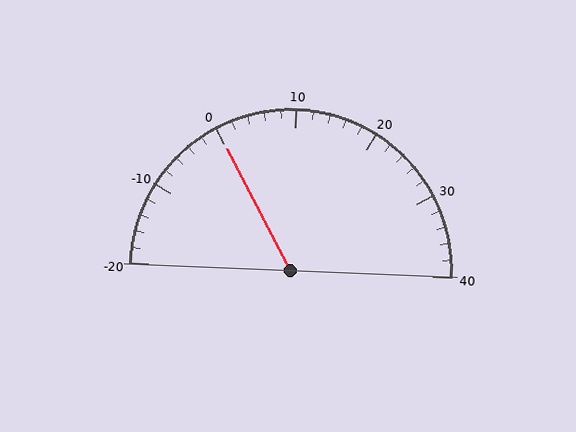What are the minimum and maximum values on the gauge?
The gauge ranges from -20 to 40.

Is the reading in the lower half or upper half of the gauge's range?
The reading is in the lower half of the range (-20 to 40).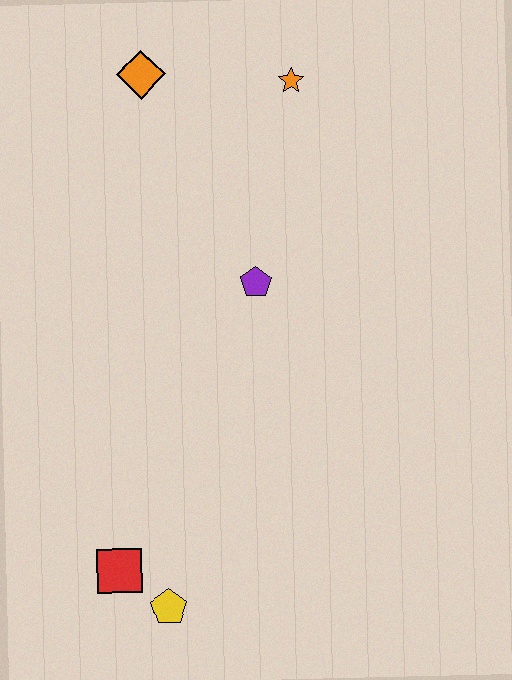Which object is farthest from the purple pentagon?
The yellow pentagon is farthest from the purple pentagon.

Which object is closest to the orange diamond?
The orange star is closest to the orange diamond.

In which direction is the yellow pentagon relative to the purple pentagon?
The yellow pentagon is below the purple pentagon.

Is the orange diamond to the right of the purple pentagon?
No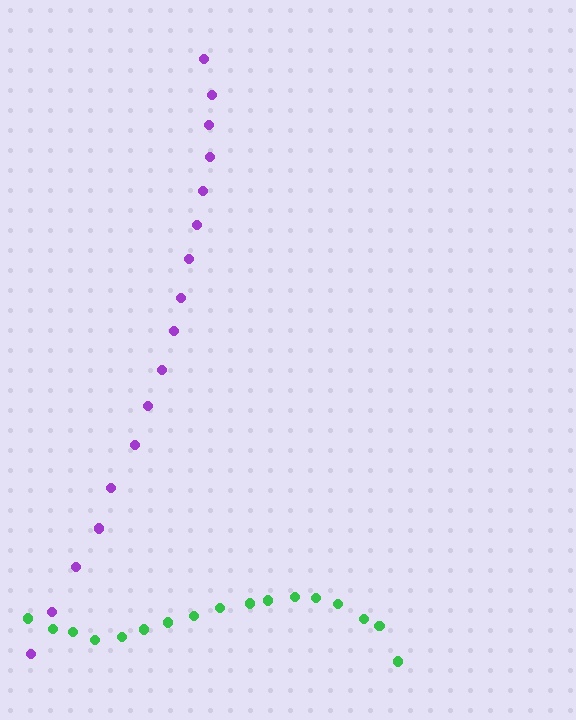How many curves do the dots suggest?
There are 2 distinct paths.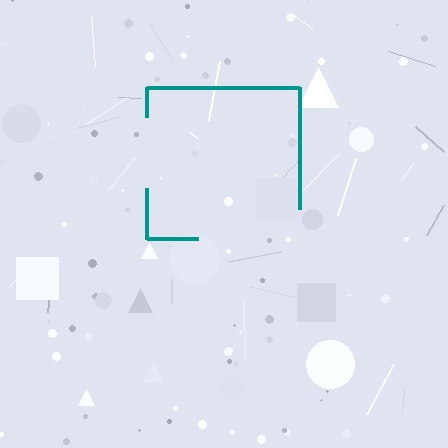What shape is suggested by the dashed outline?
The dashed outline suggests a square.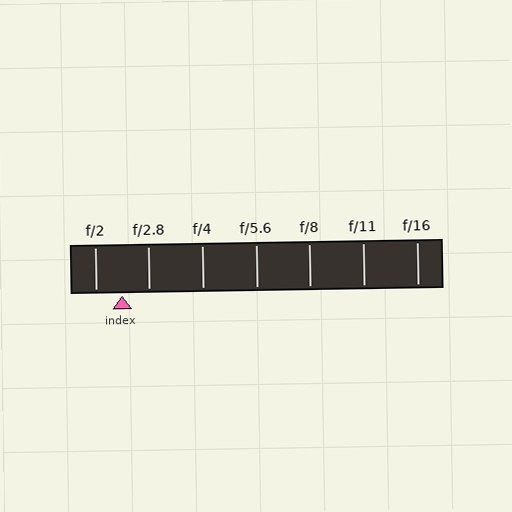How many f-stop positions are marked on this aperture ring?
There are 7 f-stop positions marked.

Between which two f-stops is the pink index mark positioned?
The index mark is between f/2 and f/2.8.